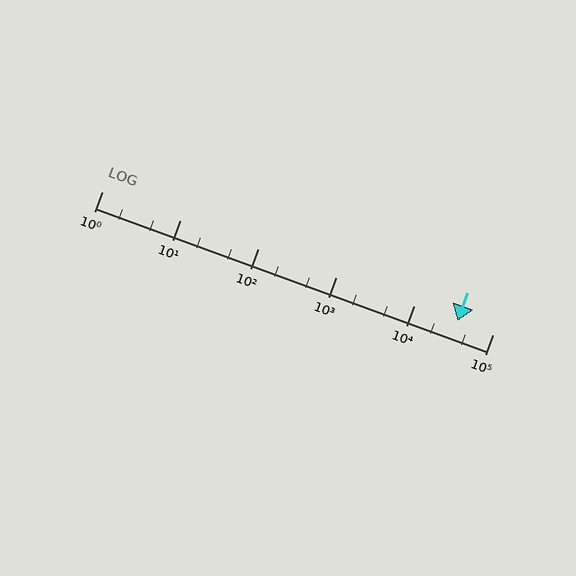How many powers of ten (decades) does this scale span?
The scale spans 5 decades, from 1 to 100000.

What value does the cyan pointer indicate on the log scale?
The pointer indicates approximately 35000.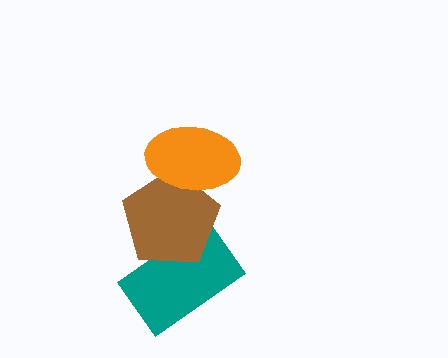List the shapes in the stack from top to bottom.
From top to bottom: the orange ellipse, the brown pentagon, the teal rectangle.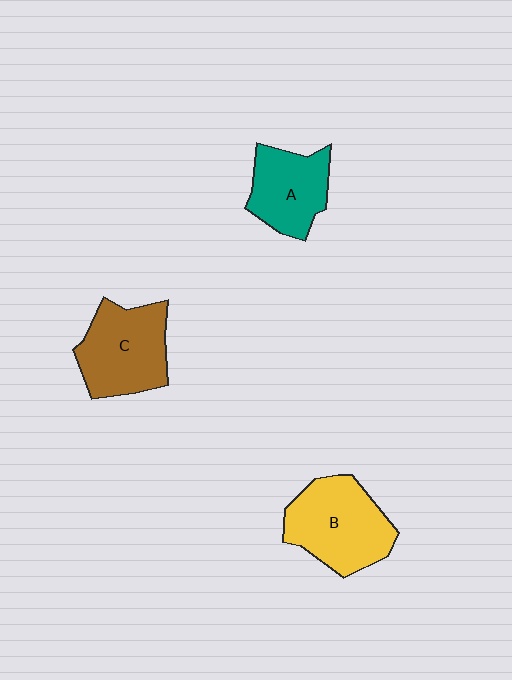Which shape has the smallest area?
Shape A (teal).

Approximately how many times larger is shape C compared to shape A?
Approximately 1.2 times.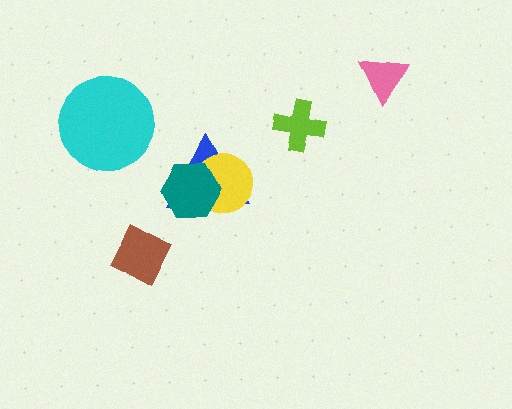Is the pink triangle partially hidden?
No, no other shape covers it.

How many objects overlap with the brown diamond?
0 objects overlap with the brown diamond.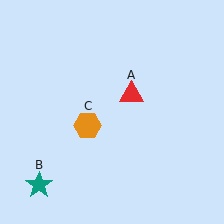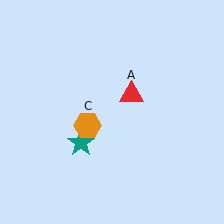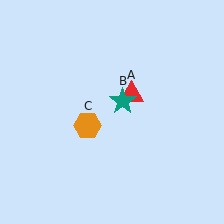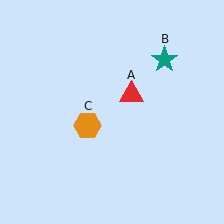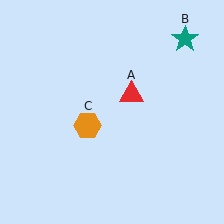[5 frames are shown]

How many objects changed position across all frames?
1 object changed position: teal star (object B).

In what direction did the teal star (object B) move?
The teal star (object B) moved up and to the right.